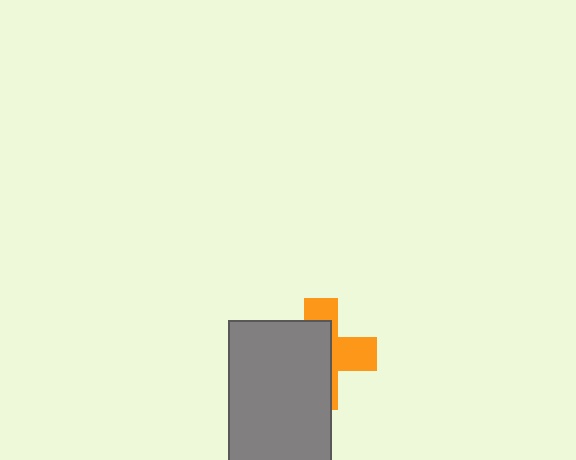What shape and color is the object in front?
The object in front is a gray rectangle.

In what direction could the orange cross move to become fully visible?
The orange cross could move right. That would shift it out from behind the gray rectangle entirely.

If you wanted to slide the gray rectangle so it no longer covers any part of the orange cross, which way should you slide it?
Slide it left — that is the most direct way to separate the two shapes.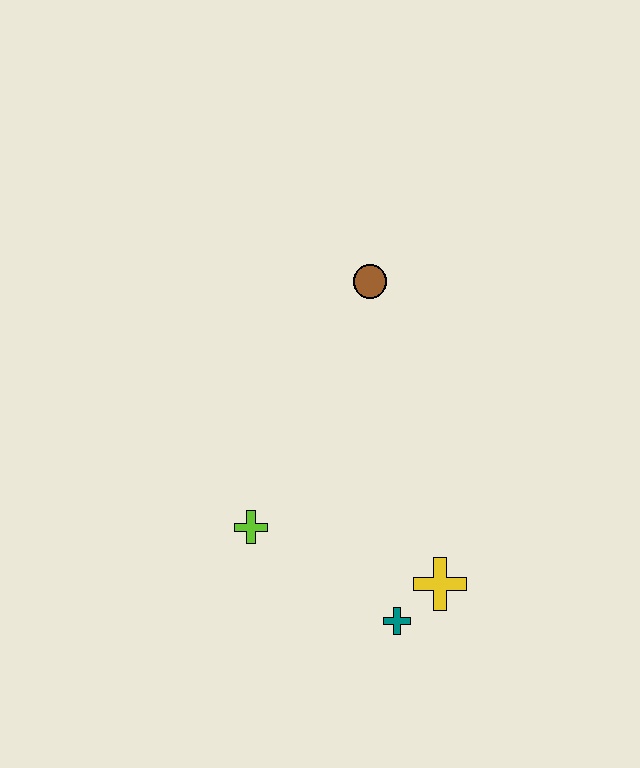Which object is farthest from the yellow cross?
The brown circle is farthest from the yellow cross.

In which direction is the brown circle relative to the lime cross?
The brown circle is above the lime cross.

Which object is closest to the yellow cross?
The teal cross is closest to the yellow cross.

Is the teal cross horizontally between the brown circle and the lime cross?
No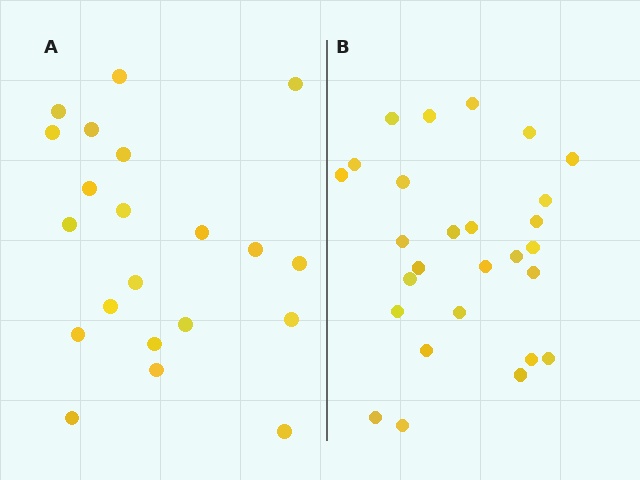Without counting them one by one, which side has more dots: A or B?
Region B (the right region) has more dots.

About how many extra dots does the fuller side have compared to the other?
Region B has about 6 more dots than region A.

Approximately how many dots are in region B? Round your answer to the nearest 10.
About 30 dots. (The exact count is 27, which rounds to 30.)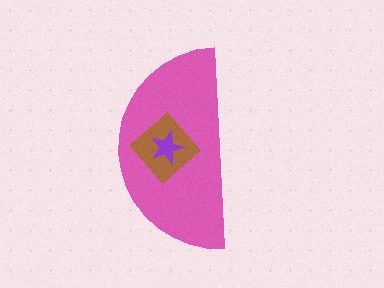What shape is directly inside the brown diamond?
The purple star.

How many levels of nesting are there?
3.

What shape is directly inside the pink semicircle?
The brown diamond.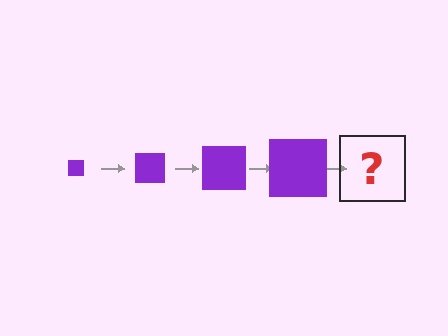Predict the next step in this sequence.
The next step is a purple square, larger than the previous one.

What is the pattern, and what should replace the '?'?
The pattern is that the square gets progressively larger each step. The '?' should be a purple square, larger than the previous one.